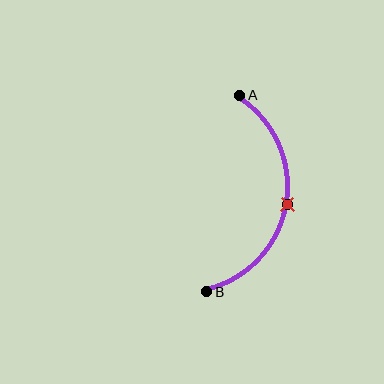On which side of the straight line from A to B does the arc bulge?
The arc bulges to the right of the straight line connecting A and B.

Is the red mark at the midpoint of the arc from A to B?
Yes. The red mark lies on the arc at equal arc-length from both A and B — it is the arc midpoint.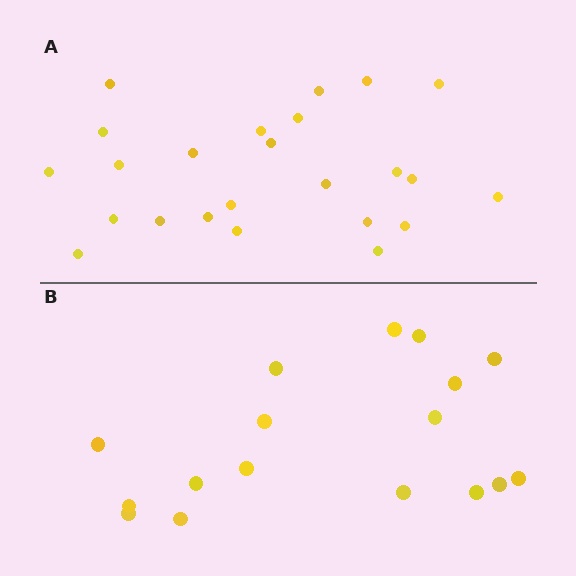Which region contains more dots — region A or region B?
Region A (the top region) has more dots.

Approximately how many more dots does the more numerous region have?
Region A has roughly 8 or so more dots than region B.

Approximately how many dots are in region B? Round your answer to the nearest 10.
About 20 dots. (The exact count is 17, which rounds to 20.)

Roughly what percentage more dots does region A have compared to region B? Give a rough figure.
About 40% more.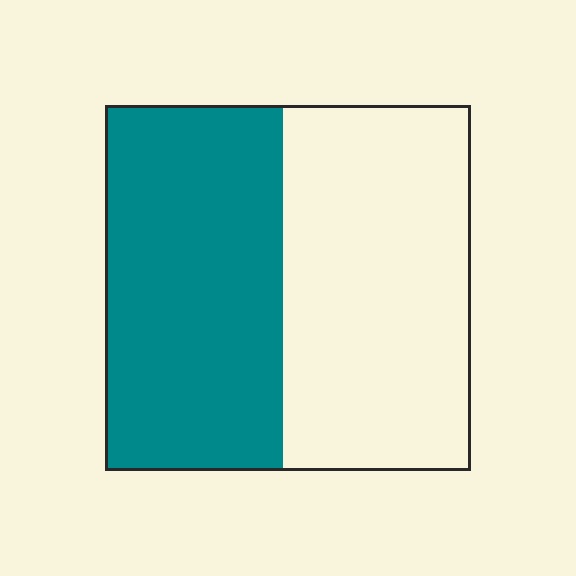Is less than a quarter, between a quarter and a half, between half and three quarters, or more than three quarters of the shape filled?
Between a quarter and a half.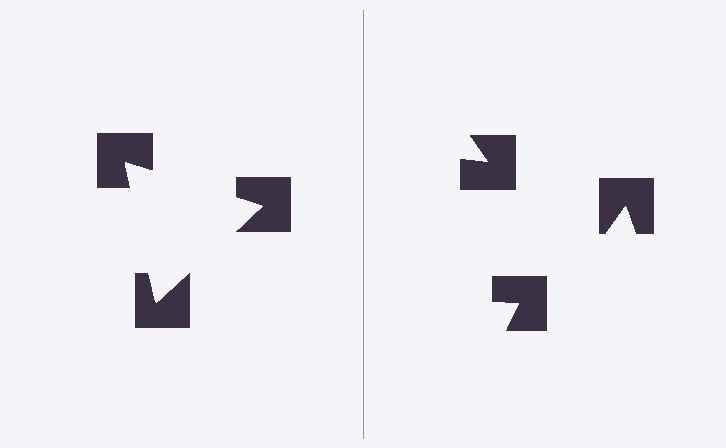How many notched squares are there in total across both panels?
6 — 3 on each side.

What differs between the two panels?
The notched squares are positioned identically on both sides; only the wedge orientations differ. On the left they align to a triangle; on the right they are misaligned.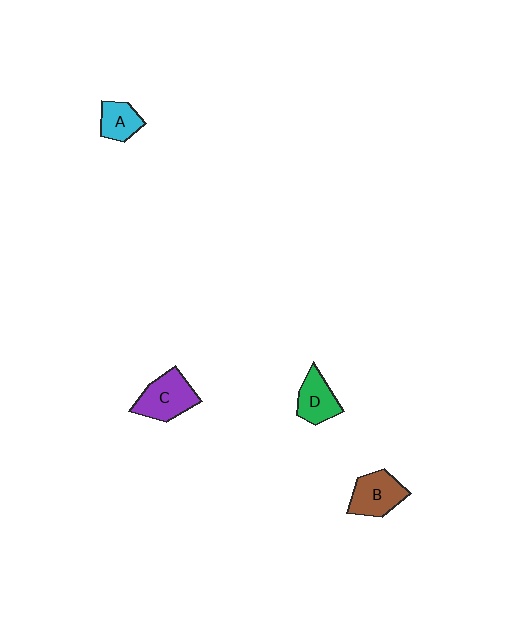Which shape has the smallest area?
Shape A (cyan).